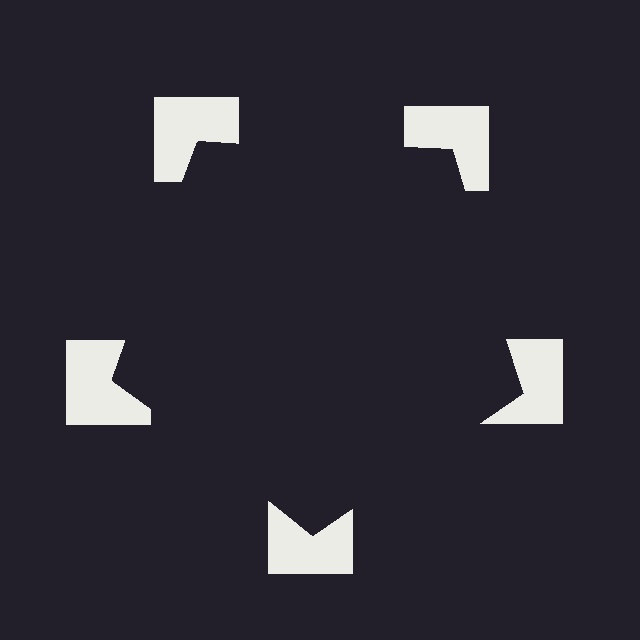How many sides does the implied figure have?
5 sides.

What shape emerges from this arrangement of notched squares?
An illusory pentagon — its edges are inferred from the aligned wedge cuts in the notched squares, not physically drawn.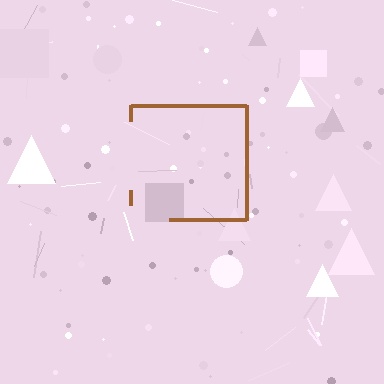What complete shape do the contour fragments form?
The contour fragments form a square.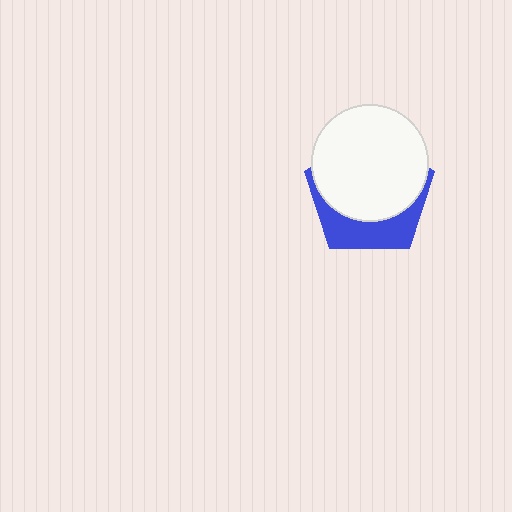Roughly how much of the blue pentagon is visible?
A small part of it is visible (roughly 34%).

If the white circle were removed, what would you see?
You would see the complete blue pentagon.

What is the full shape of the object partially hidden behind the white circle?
The partially hidden object is a blue pentagon.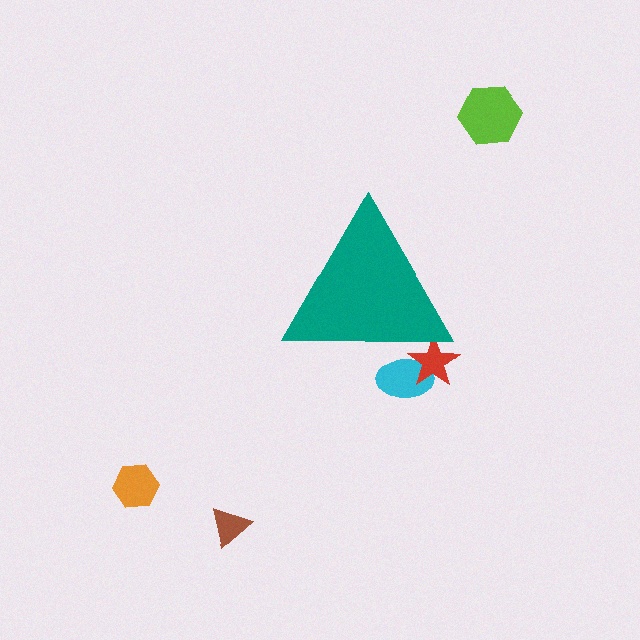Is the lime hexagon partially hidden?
No, the lime hexagon is fully visible.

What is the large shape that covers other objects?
A teal triangle.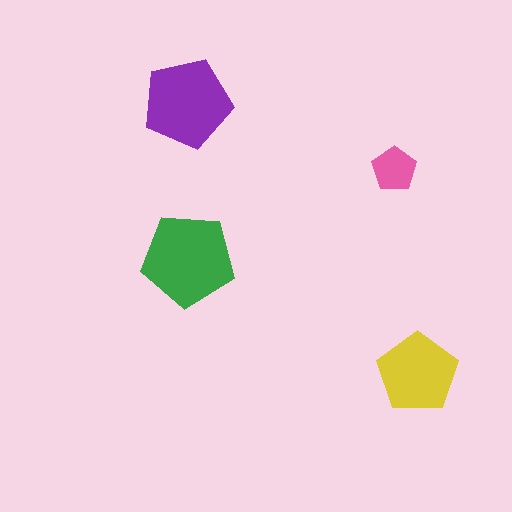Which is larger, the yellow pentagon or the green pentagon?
The green one.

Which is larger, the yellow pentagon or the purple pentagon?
The purple one.